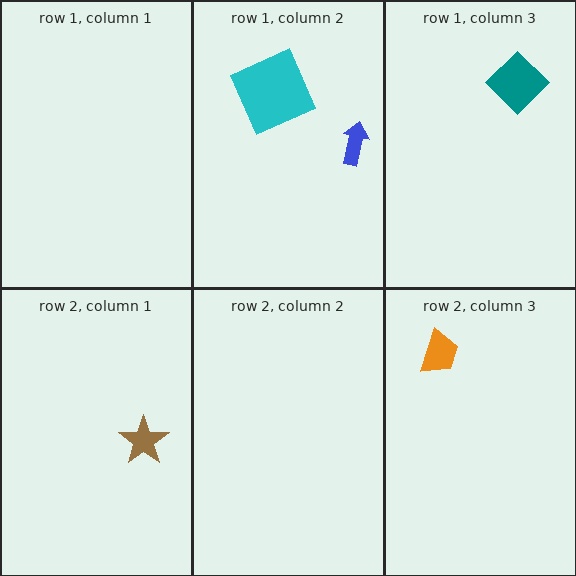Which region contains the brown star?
The row 2, column 1 region.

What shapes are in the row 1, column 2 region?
The cyan square, the blue arrow.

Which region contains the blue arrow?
The row 1, column 2 region.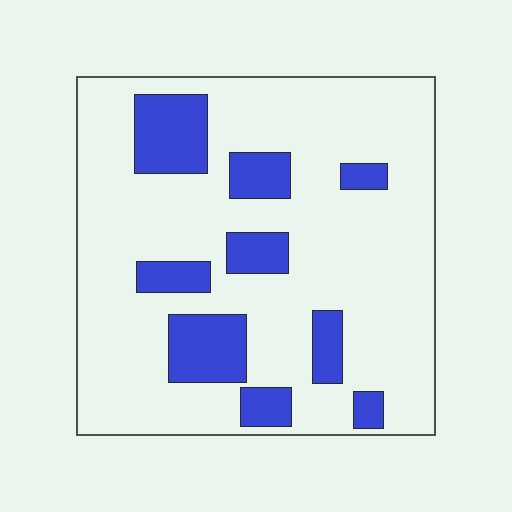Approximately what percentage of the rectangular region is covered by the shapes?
Approximately 20%.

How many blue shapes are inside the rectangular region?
9.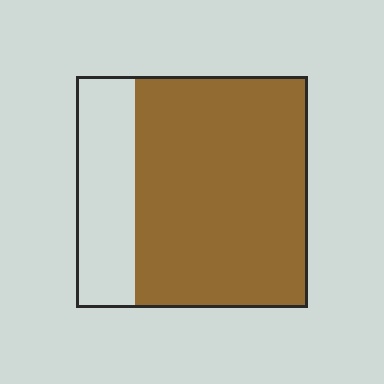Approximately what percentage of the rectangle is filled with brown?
Approximately 75%.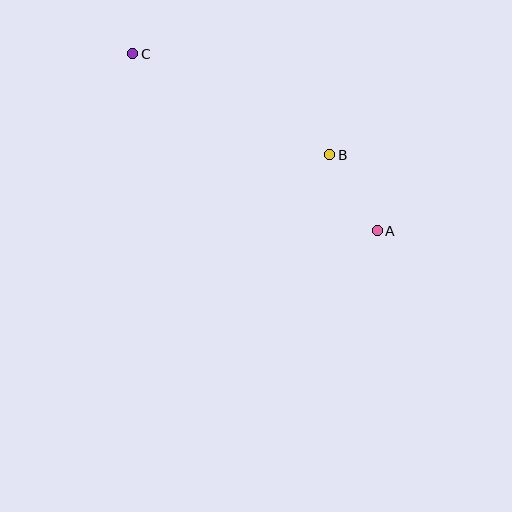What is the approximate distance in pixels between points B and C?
The distance between B and C is approximately 221 pixels.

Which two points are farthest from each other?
Points A and C are farthest from each other.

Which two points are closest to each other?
Points A and B are closest to each other.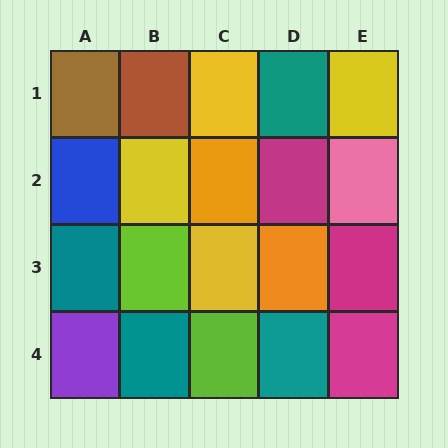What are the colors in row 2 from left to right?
Blue, yellow, orange, magenta, pink.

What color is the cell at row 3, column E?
Magenta.